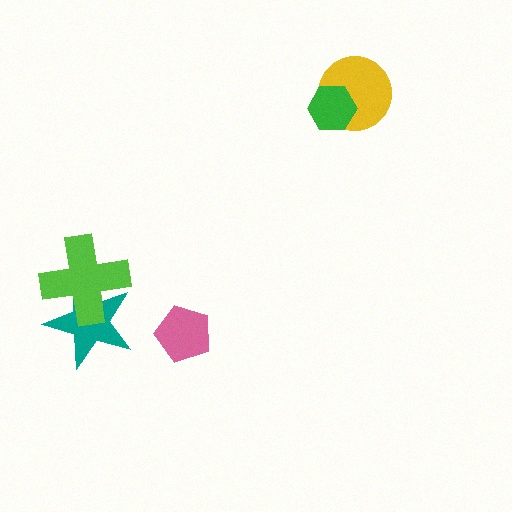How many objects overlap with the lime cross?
1 object overlaps with the lime cross.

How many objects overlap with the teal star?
1 object overlaps with the teal star.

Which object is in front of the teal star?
The lime cross is in front of the teal star.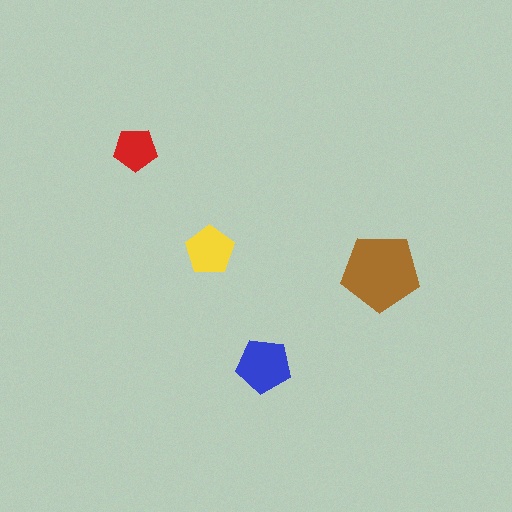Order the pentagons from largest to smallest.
the brown one, the blue one, the yellow one, the red one.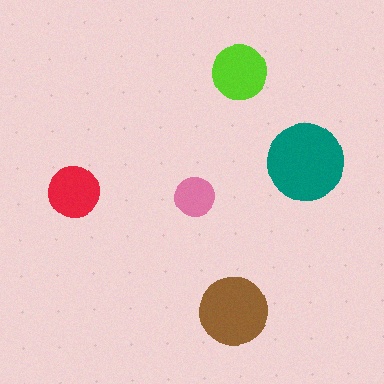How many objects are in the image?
There are 5 objects in the image.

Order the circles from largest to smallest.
the teal one, the brown one, the lime one, the red one, the pink one.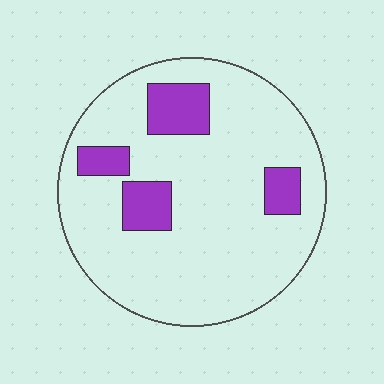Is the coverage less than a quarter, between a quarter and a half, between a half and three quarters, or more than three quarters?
Less than a quarter.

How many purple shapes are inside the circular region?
4.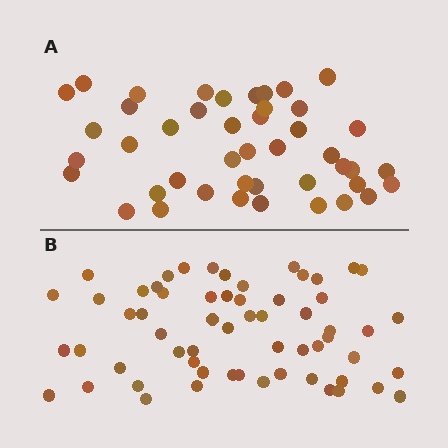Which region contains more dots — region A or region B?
Region B (the bottom region) has more dots.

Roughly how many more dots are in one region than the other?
Region B has approximately 15 more dots than region A.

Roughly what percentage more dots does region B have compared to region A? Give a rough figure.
About 35% more.